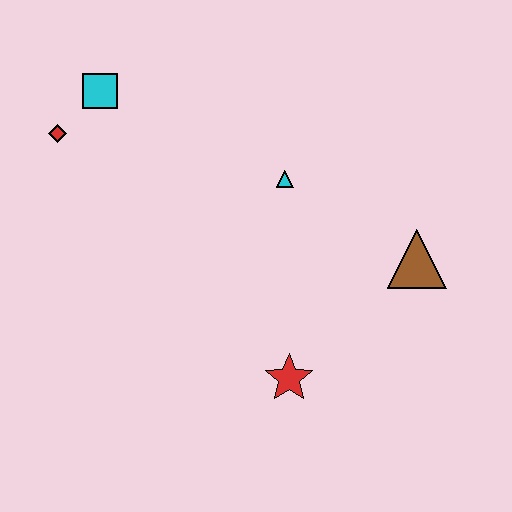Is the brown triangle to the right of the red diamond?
Yes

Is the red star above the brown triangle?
No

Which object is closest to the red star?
The brown triangle is closest to the red star.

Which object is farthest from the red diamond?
The brown triangle is farthest from the red diamond.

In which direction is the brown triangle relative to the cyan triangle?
The brown triangle is to the right of the cyan triangle.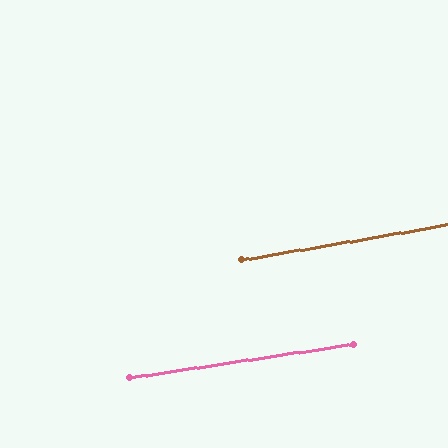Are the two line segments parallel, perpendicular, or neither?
Parallel — their directions differ by only 1.0°.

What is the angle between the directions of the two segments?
Approximately 1 degree.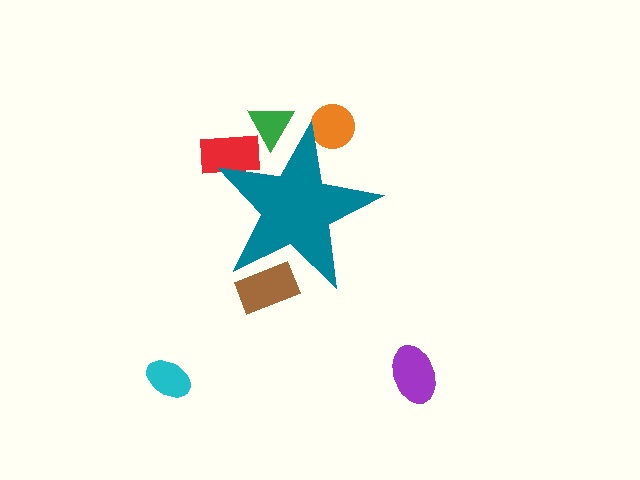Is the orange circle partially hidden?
Yes, the orange circle is partially hidden behind the teal star.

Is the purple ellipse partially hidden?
No, the purple ellipse is fully visible.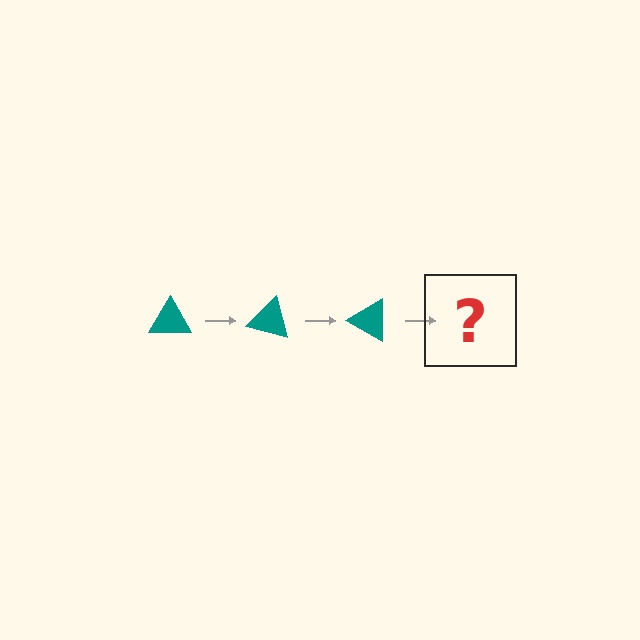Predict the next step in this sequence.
The next step is a teal triangle rotated 45 degrees.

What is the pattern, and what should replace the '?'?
The pattern is that the triangle rotates 15 degrees each step. The '?' should be a teal triangle rotated 45 degrees.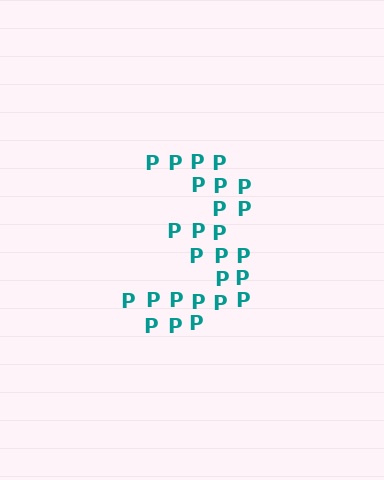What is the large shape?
The large shape is the digit 3.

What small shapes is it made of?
It is made of small letter P's.